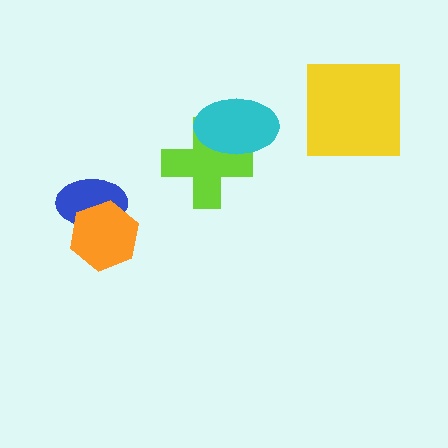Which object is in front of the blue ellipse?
The orange hexagon is in front of the blue ellipse.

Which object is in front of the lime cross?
The cyan ellipse is in front of the lime cross.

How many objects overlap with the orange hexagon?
1 object overlaps with the orange hexagon.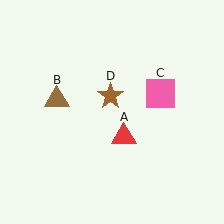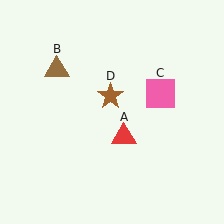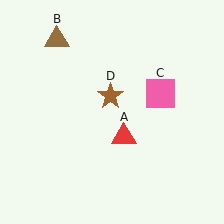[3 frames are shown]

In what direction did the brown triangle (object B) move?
The brown triangle (object B) moved up.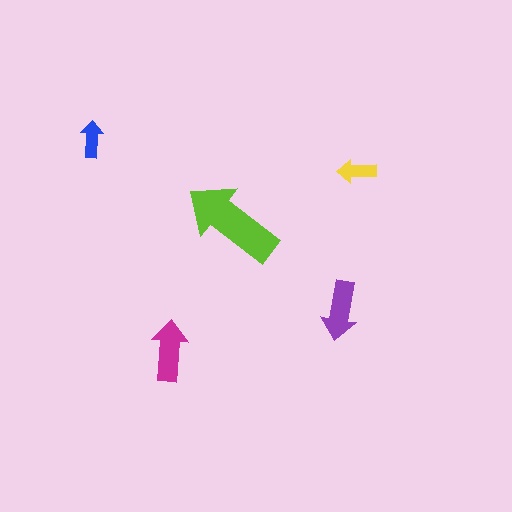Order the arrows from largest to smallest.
the lime one, the magenta one, the purple one, the yellow one, the blue one.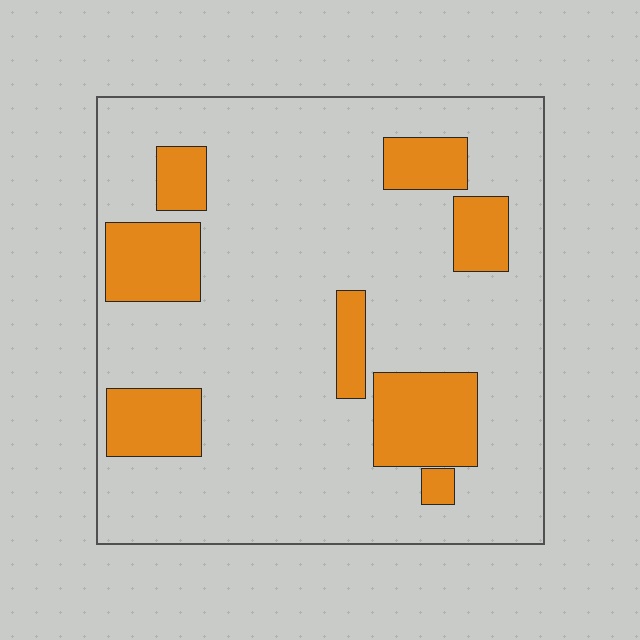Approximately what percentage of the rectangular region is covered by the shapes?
Approximately 20%.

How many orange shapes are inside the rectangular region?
8.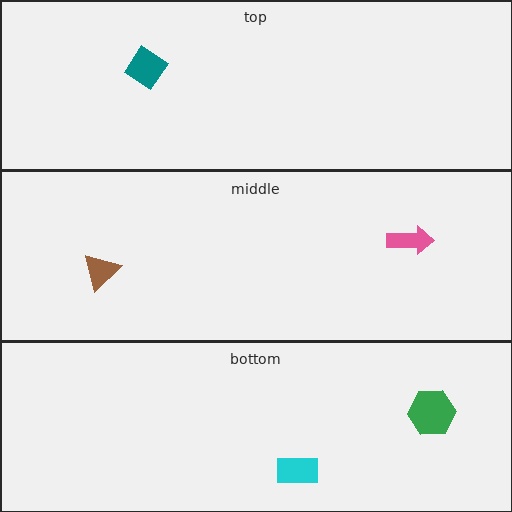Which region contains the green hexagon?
The bottom region.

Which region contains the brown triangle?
The middle region.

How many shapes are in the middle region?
2.